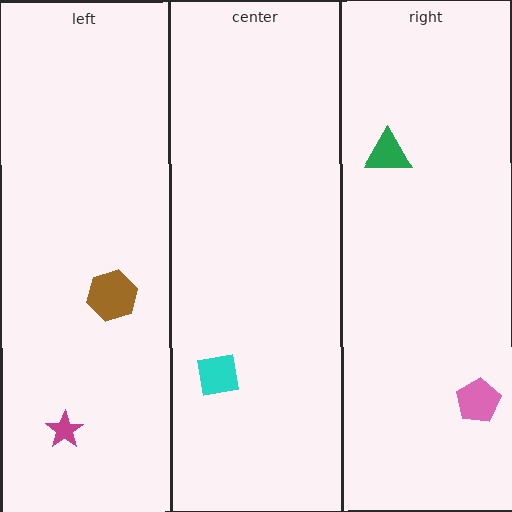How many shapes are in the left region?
2.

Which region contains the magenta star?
The left region.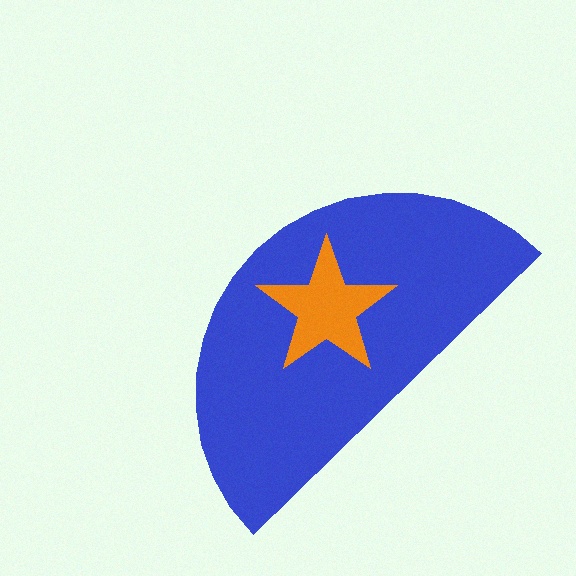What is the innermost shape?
The orange star.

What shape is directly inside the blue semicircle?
The orange star.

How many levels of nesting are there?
2.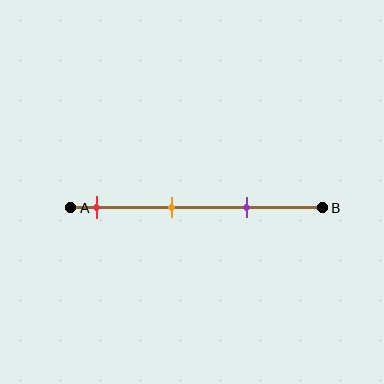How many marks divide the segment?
There are 3 marks dividing the segment.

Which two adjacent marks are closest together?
The orange and purple marks are the closest adjacent pair.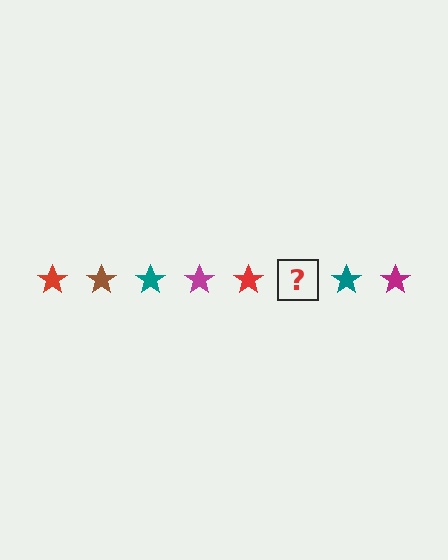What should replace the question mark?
The question mark should be replaced with a brown star.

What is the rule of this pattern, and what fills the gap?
The rule is that the pattern cycles through red, brown, teal, magenta stars. The gap should be filled with a brown star.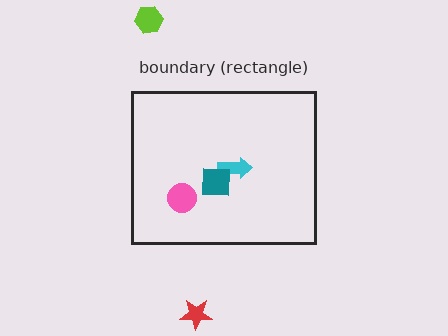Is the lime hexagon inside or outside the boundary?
Outside.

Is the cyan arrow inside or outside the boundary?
Inside.